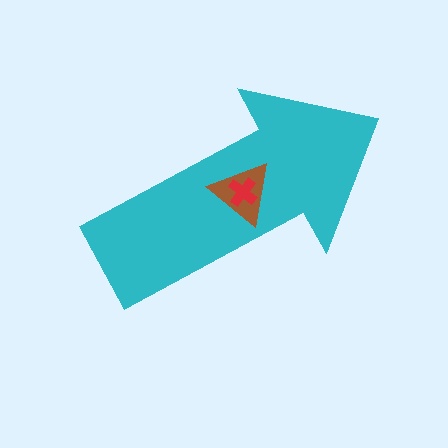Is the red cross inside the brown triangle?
Yes.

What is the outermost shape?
The cyan arrow.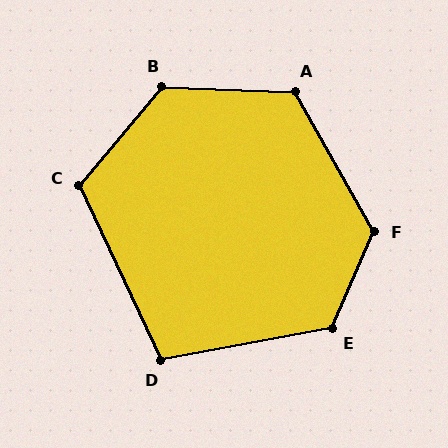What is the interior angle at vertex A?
Approximately 121 degrees (obtuse).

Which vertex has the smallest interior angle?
D, at approximately 104 degrees.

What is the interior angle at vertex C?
Approximately 115 degrees (obtuse).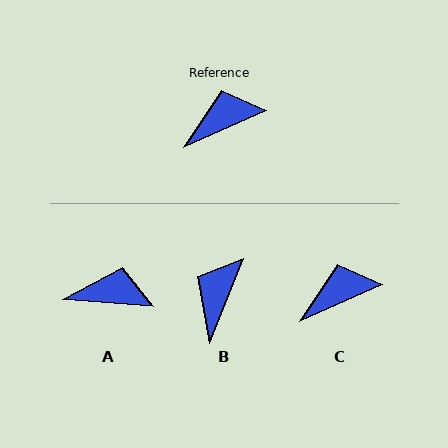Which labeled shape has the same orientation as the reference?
C.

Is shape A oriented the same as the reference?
No, it is off by about 29 degrees.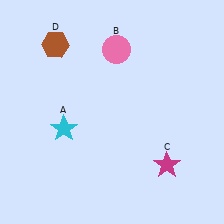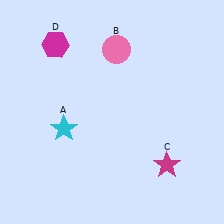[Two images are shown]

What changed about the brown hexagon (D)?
In Image 1, D is brown. In Image 2, it changed to magenta.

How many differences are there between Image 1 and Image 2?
There is 1 difference between the two images.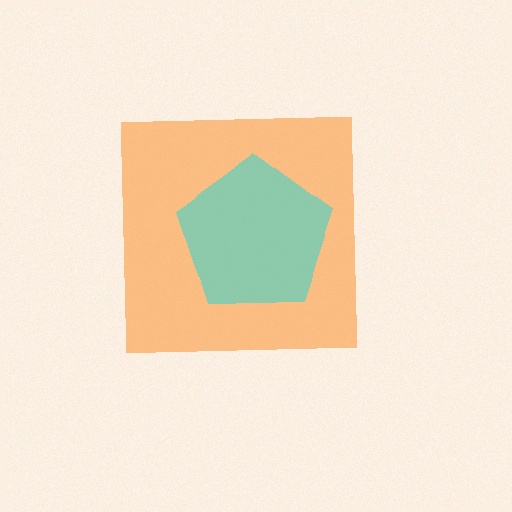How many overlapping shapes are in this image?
There are 2 overlapping shapes in the image.